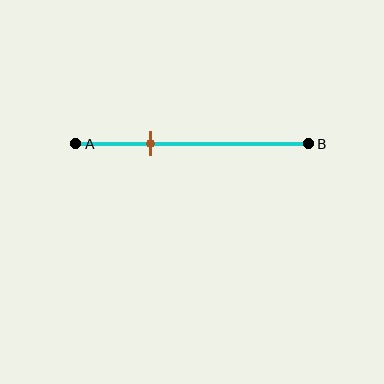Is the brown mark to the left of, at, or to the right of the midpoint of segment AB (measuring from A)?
The brown mark is to the left of the midpoint of segment AB.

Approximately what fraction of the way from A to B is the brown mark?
The brown mark is approximately 30% of the way from A to B.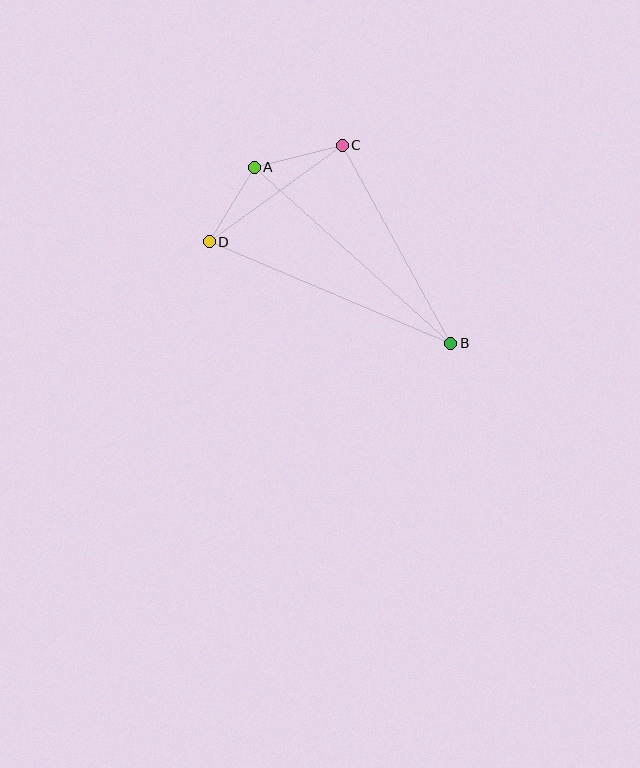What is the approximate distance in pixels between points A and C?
The distance between A and C is approximately 91 pixels.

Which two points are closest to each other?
Points A and D are closest to each other.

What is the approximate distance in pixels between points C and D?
The distance between C and D is approximately 164 pixels.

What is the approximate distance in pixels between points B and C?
The distance between B and C is approximately 226 pixels.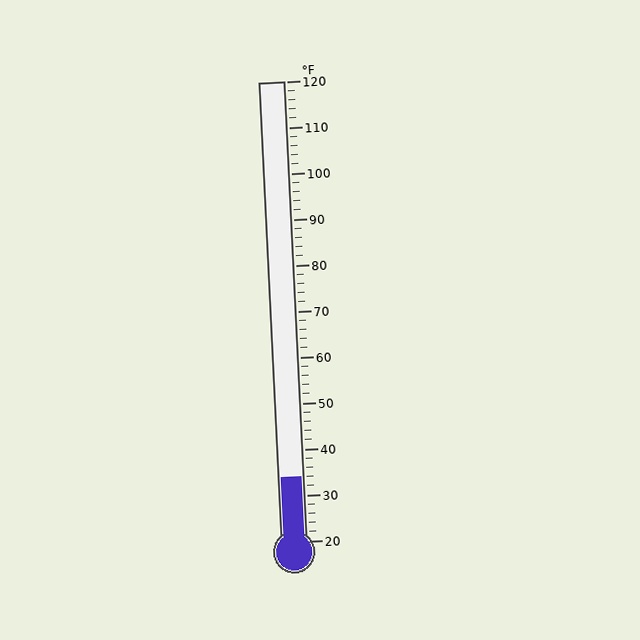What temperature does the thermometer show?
The thermometer shows approximately 34°F.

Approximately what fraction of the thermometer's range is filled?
The thermometer is filled to approximately 15% of its range.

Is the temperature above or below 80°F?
The temperature is below 80°F.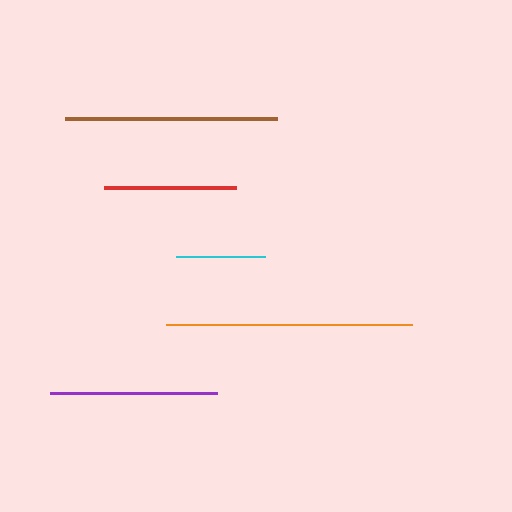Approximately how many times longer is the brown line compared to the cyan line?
The brown line is approximately 2.4 times the length of the cyan line.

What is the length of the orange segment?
The orange segment is approximately 246 pixels long.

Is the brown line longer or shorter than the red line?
The brown line is longer than the red line.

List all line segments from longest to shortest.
From longest to shortest: orange, brown, purple, red, cyan.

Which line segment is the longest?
The orange line is the longest at approximately 246 pixels.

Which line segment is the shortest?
The cyan line is the shortest at approximately 89 pixels.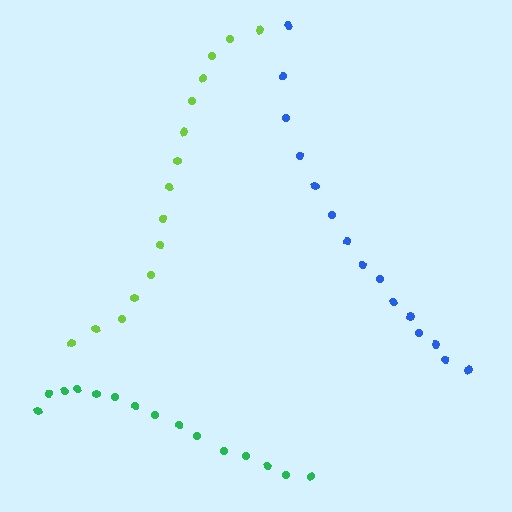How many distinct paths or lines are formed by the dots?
There are 3 distinct paths.